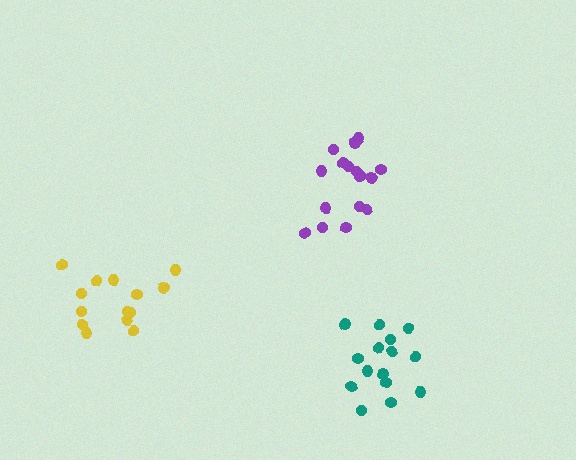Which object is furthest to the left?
The yellow cluster is leftmost.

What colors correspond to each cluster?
The clusters are colored: teal, purple, yellow.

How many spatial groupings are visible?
There are 3 spatial groupings.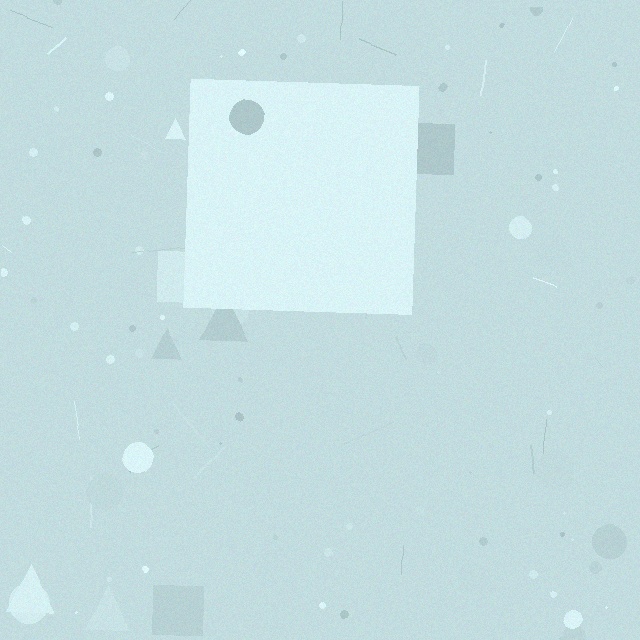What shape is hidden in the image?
A square is hidden in the image.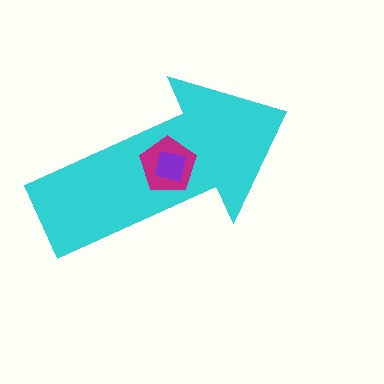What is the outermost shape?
The cyan arrow.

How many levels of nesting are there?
3.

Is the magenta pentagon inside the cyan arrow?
Yes.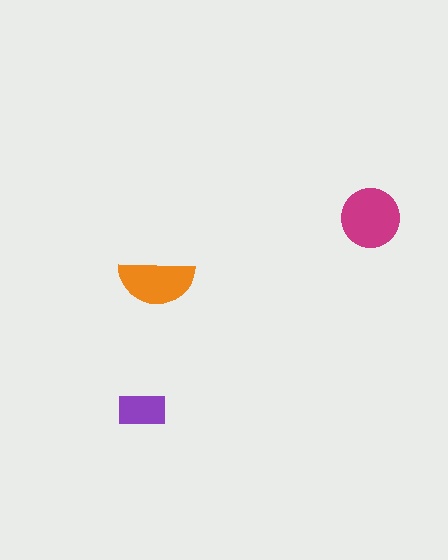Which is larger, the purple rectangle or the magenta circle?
The magenta circle.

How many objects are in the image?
There are 3 objects in the image.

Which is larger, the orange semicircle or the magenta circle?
The magenta circle.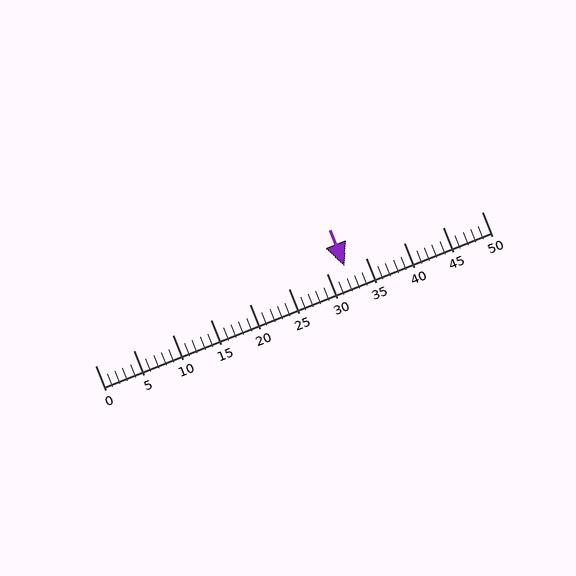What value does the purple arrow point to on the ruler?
The purple arrow points to approximately 32.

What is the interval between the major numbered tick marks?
The major tick marks are spaced 5 units apart.